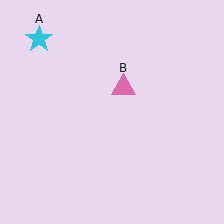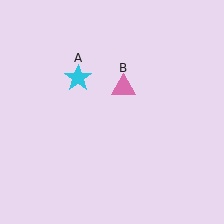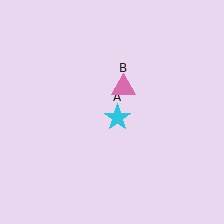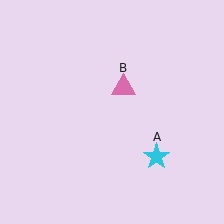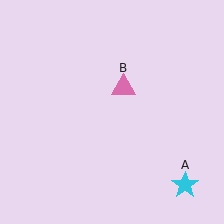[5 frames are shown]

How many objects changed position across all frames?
1 object changed position: cyan star (object A).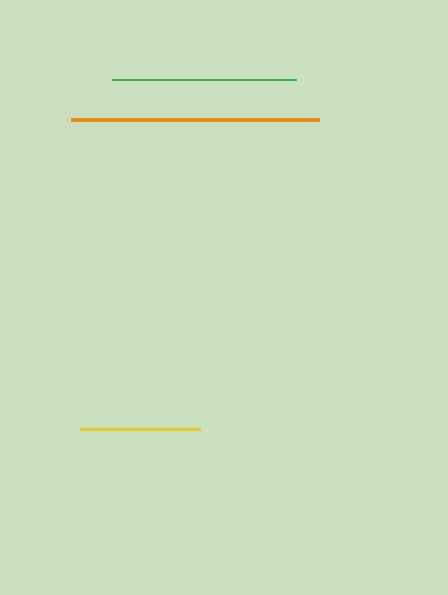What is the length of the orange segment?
The orange segment is approximately 248 pixels long.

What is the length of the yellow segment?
The yellow segment is approximately 120 pixels long.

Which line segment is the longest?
The orange line is the longest at approximately 248 pixels.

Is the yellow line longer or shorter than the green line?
The green line is longer than the yellow line.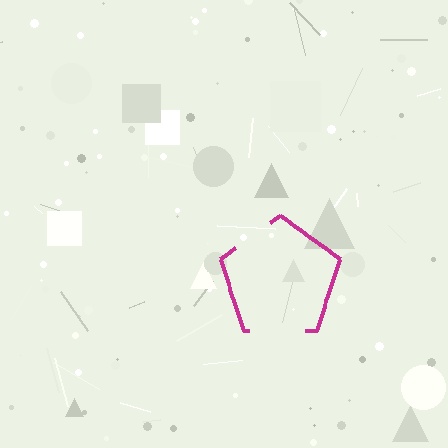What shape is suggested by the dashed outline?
The dashed outline suggests a pentagon.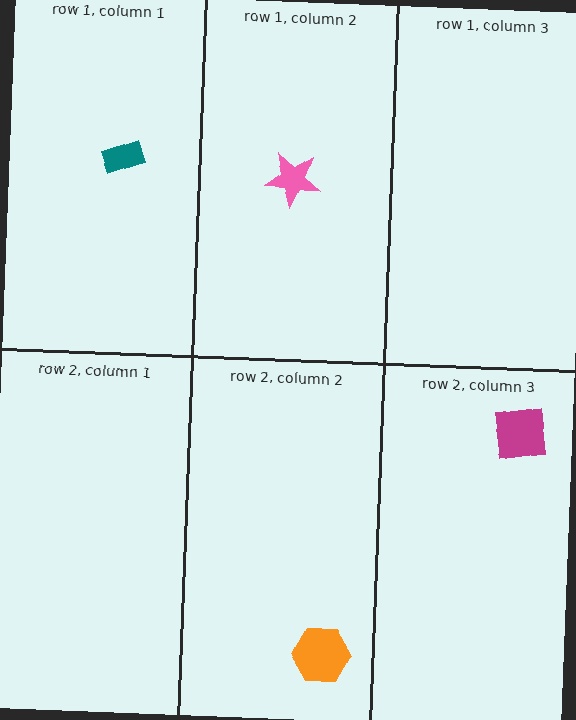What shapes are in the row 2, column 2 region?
The orange hexagon.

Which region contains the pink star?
The row 1, column 2 region.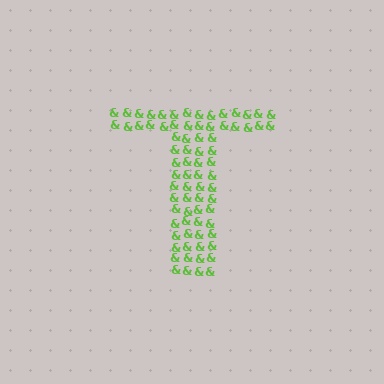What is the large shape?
The large shape is the letter T.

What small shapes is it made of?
It is made of small ampersands.